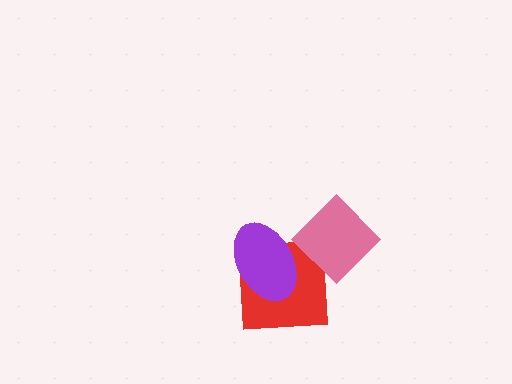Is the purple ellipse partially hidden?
Yes, it is partially covered by another shape.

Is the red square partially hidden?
Yes, it is partially covered by another shape.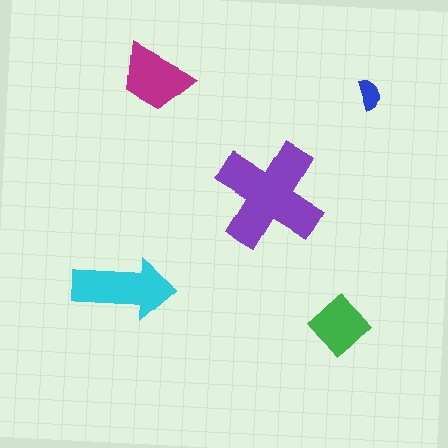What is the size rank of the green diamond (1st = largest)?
4th.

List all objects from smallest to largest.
The blue semicircle, the green diamond, the magenta trapezoid, the cyan arrow, the purple cross.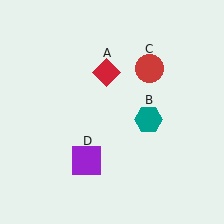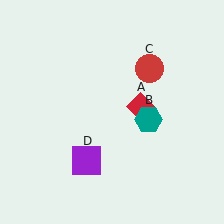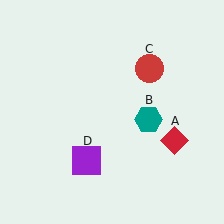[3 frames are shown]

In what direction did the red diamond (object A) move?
The red diamond (object A) moved down and to the right.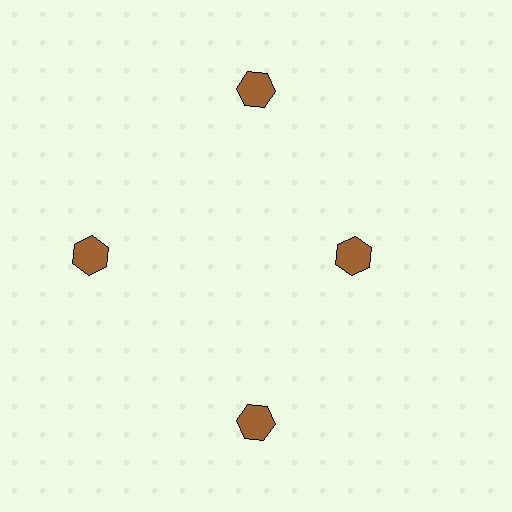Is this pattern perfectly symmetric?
No. The 4 brown hexagons are arranged in a ring, but one element near the 3 o'clock position is pulled inward toward the center, breaking the 4-fold rotational symmetry.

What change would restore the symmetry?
The symmetry would be restored by moving it outward, back onto the ring so that all 4 hexagons sit at equal angles and equal distance from the center.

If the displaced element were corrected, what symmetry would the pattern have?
It would have 4-fold rotational symmetry — the pattern would map onto itself every 90 degrees.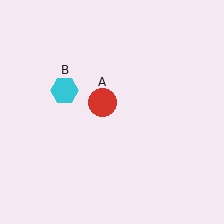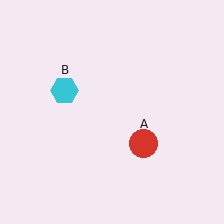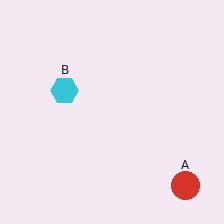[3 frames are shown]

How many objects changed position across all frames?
1 object changed position: red circle (object A).